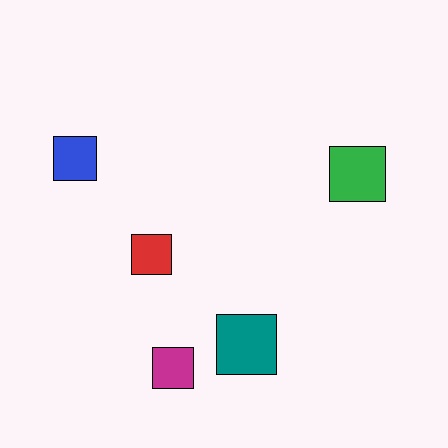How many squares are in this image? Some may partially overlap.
There are 5 squares.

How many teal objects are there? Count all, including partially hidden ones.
There is 1 teal object.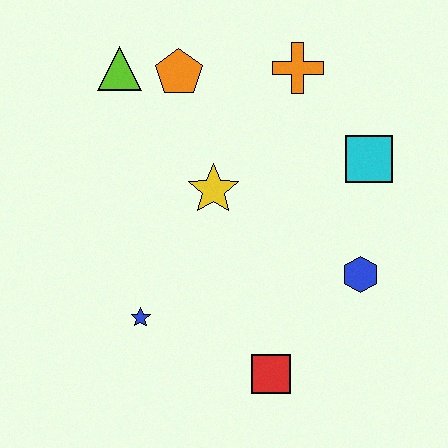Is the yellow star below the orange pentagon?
Yes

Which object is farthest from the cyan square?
The blue star is farthest from the cyan square.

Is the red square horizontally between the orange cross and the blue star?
Yes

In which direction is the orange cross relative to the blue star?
The orange cross is above the blue star.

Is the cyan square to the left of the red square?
No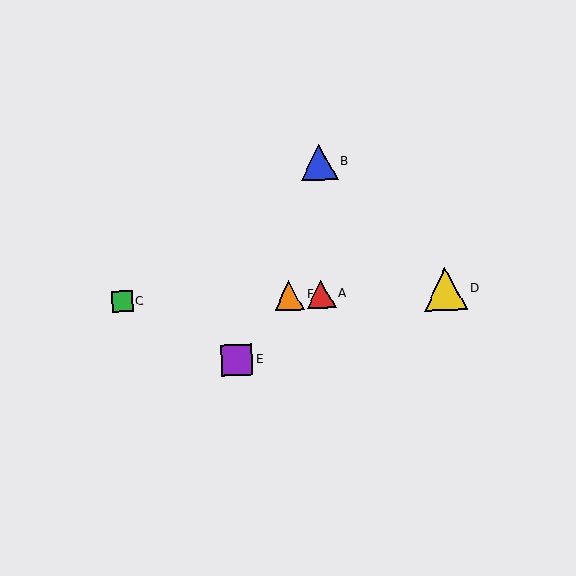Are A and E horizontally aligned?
No, A is at y≈294 and E is at y≈360.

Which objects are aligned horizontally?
Objects A, C, D, F are aligned horizontally.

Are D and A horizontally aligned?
Yes, both are at y≈289.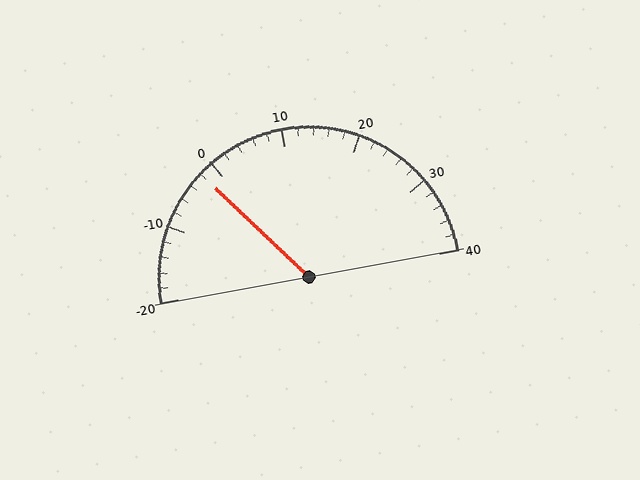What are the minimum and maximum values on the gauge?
The gauge ranges from -20 to 40.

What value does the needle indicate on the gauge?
The needle indicates approximately -2.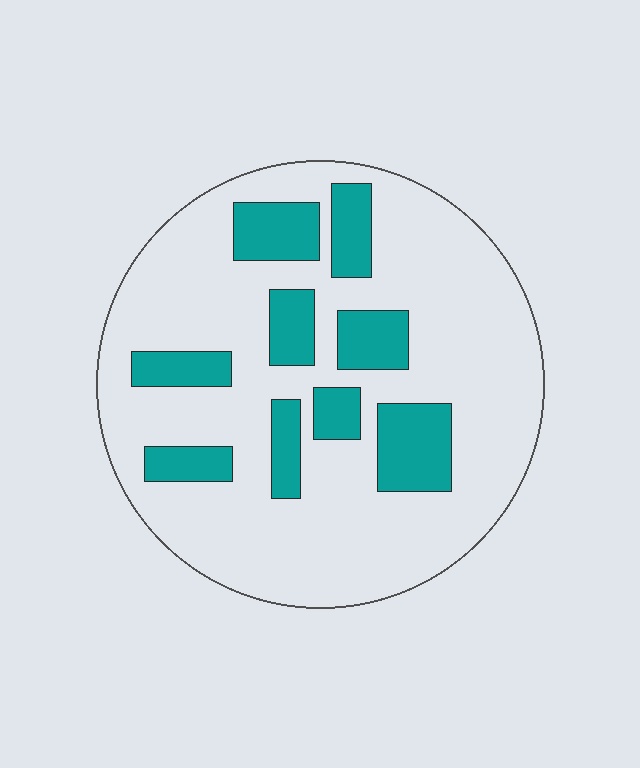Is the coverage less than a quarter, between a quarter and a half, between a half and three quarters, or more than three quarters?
Less than a quarter.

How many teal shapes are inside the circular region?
9.